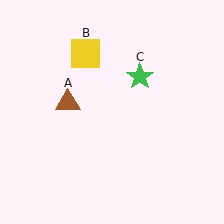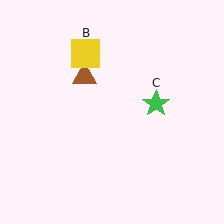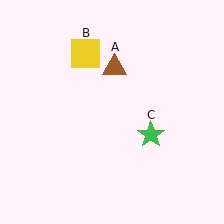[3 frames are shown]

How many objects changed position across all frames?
2 objects changed position: brown triangle (object A), green star (object C).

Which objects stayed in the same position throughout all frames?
Yellow square (object B) remained stationary.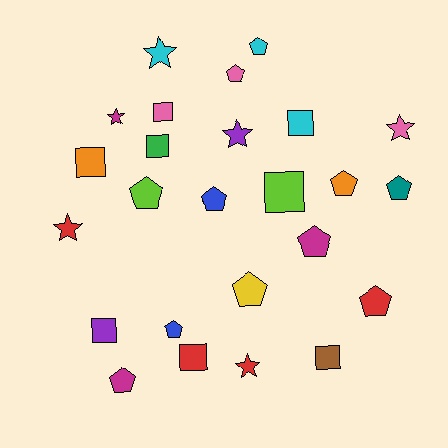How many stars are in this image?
There are 6 stars.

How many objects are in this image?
There are 25 objects.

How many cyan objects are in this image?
There are 3 cyan objects.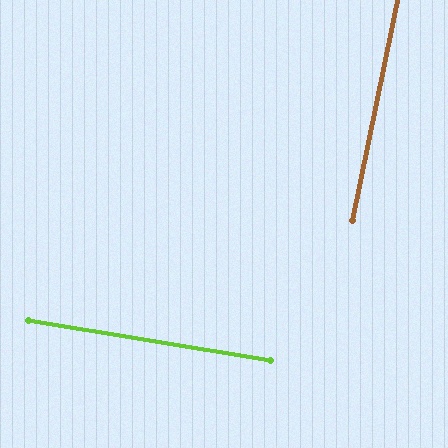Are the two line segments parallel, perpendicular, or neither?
Perpendicular — they meet at approximately 88°.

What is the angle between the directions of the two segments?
Approximately 88 degrees.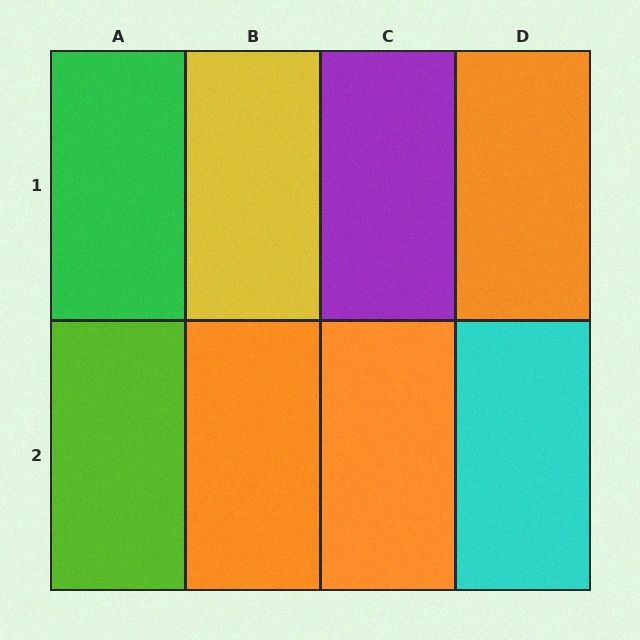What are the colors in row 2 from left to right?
Lime, orange, orange, cyan.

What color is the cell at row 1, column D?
Orange.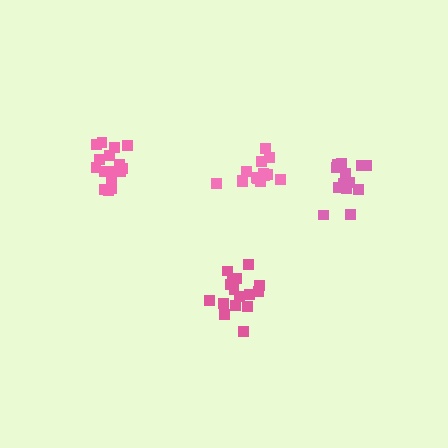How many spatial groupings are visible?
There are 4 spatial groupings.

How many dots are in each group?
Group 1: 15 dots, Group 2: 14 dots, Group 3: 16 dots, Group 4: 16 dots (61 total).